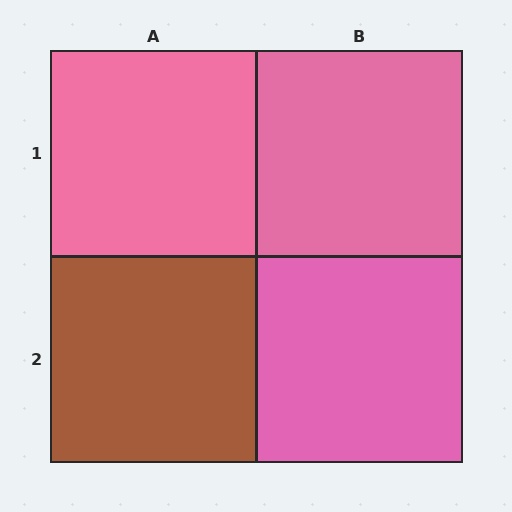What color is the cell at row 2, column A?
Brown.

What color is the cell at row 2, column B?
Pink.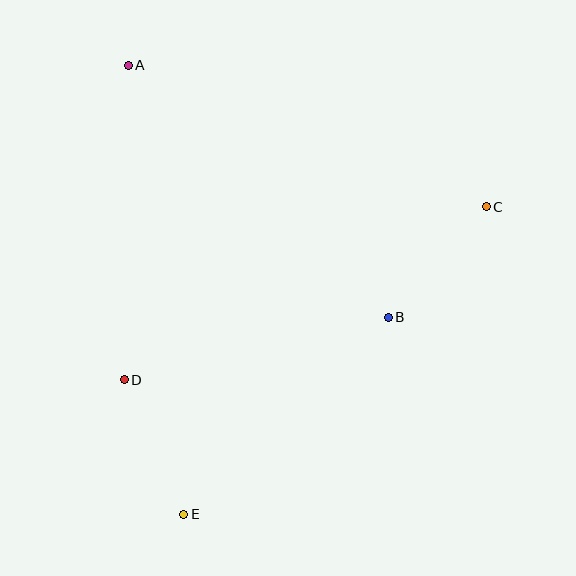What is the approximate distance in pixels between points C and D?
The distance between C and D is approximately 401 pixels.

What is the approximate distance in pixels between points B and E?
The distance between B and E is approximately 284 pixels.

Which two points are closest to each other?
Points D and E are closest to each other.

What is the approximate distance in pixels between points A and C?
The distance between A and C is approximately 385 pixels.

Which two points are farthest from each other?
Points A and E are farthest from each other.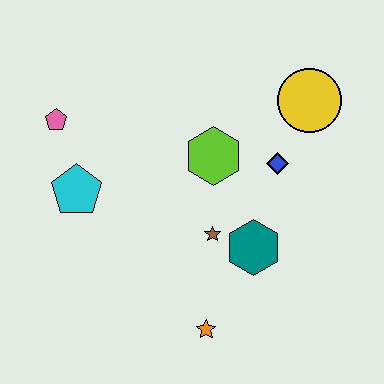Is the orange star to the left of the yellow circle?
Yes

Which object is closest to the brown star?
The teal hexagon is closest to the brown star.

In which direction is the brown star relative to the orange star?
The brown star is above the orange star.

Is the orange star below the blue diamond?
Yes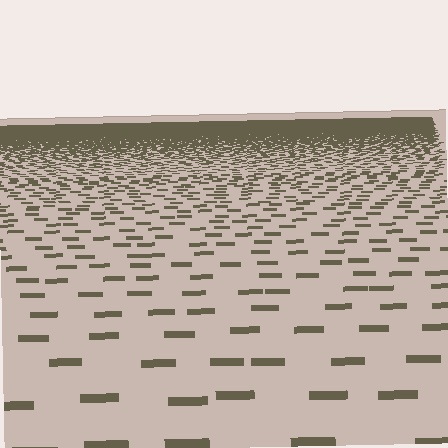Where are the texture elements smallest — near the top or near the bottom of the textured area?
Near the top.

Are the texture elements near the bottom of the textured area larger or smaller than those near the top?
Larger. Near the bottom, elements are closer to the viewer and appear at a bigger on-screen size.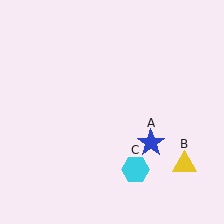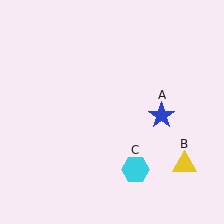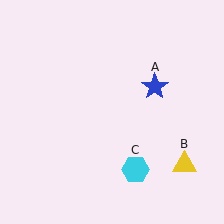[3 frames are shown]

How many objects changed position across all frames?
1 object changed position: blue star (object A).